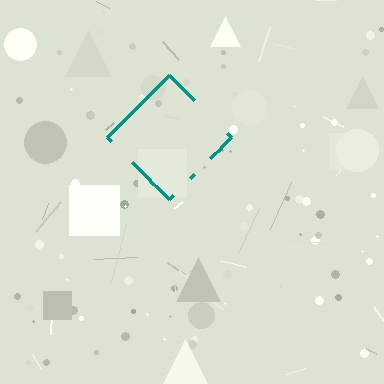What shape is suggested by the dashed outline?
The dashed outline suggests a diamond.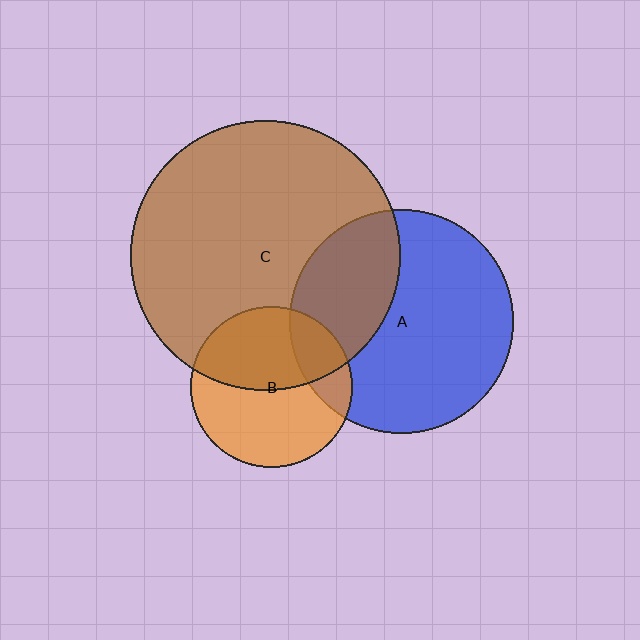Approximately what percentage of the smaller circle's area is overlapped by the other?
Approximately 20%.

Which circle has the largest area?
Circle C (brown).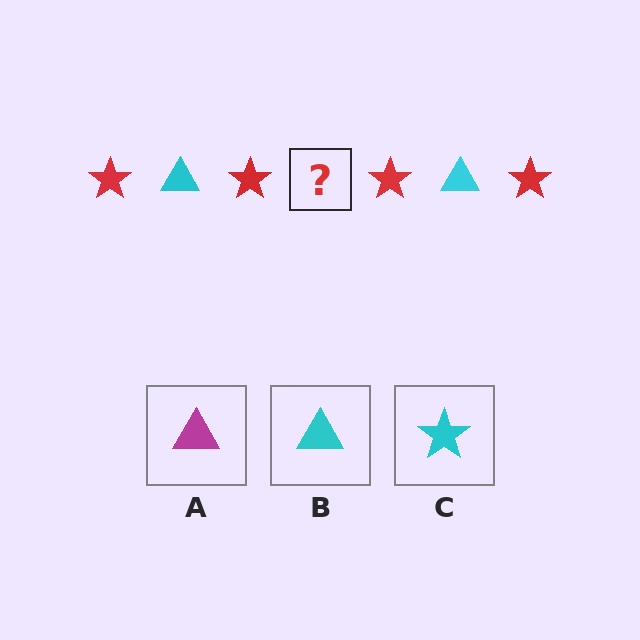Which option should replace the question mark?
Option B.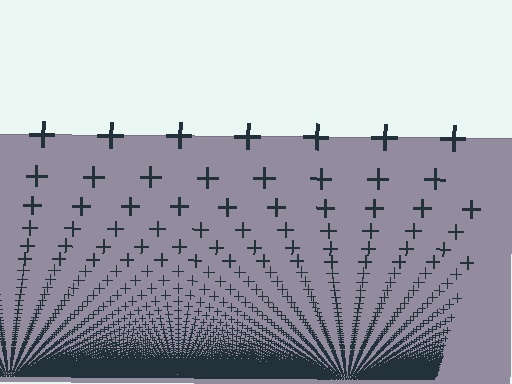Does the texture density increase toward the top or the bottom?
Density increases toward the bottom.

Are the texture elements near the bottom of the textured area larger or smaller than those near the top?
Smaller. The gradient is inverted — elements near the bottom are smaller and denser.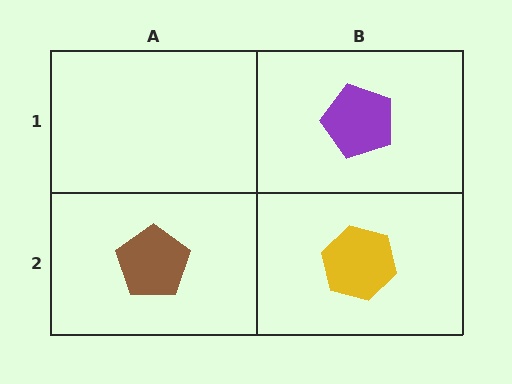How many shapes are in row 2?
2 shapes.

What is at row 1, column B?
A purple pentagon.